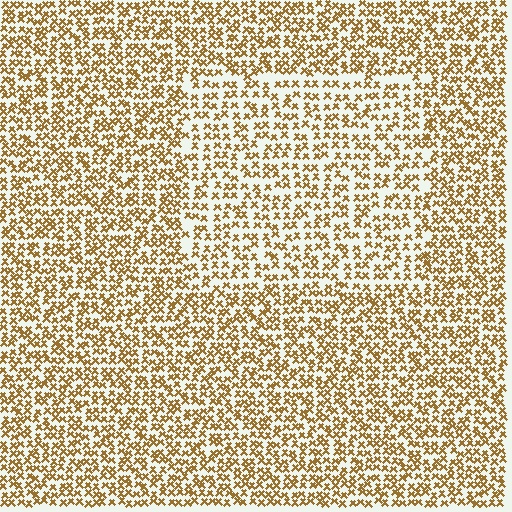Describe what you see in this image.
The image contains small brown elements arranged at two different densities. A rectangle-shaped region is visible where the elements are less densely packed than the surrounding area.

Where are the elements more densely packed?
The elements are more densely packed outside the rectangle boundary.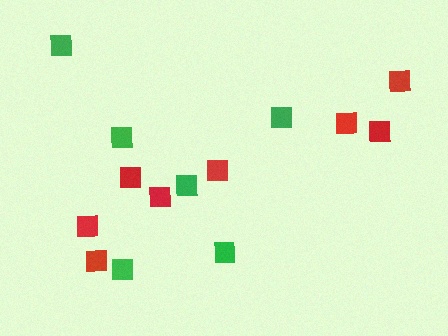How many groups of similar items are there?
There are 2 groups: one group of green squares (6) and one group of red squares (8).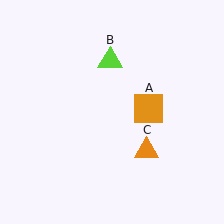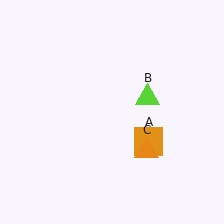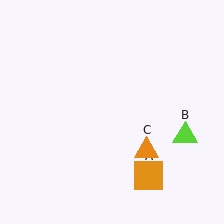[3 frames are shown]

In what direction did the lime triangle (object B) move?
The lime triangle (object B) moved down and to the right.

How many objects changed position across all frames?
2 objects changed position: orange square (object A), lime triangle (object B).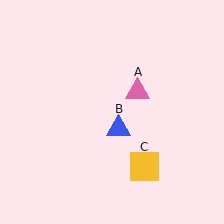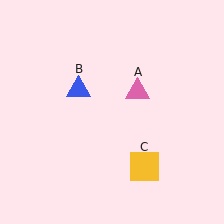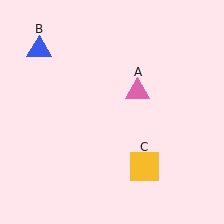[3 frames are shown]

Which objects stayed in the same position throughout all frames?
Pink triangle (object A) and yellow square (object C) remained stationary.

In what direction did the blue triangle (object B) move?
The blue triangle (object B) moved up and to the left.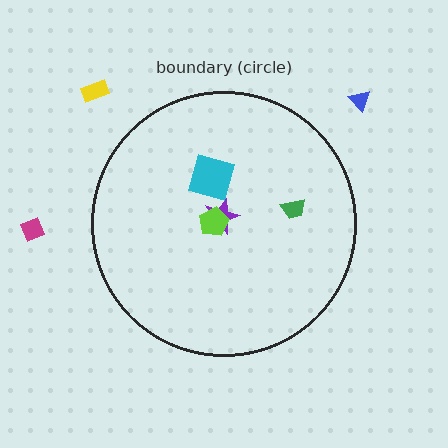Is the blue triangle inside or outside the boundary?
Outside.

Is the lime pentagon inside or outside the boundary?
Inside.